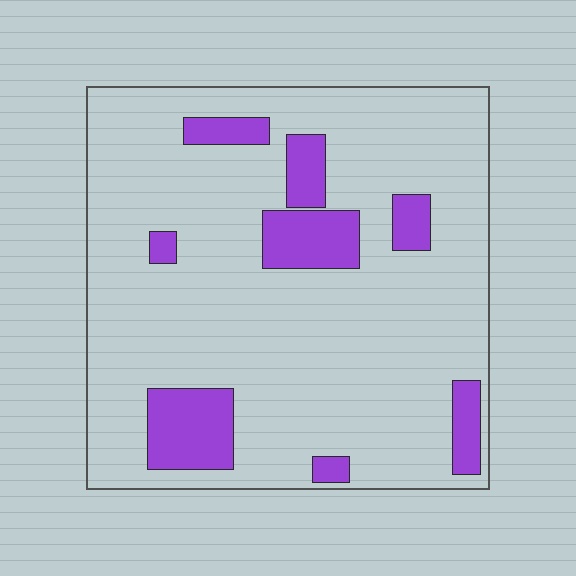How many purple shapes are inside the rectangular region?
8.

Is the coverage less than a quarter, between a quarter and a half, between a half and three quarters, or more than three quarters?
Less than a quarter.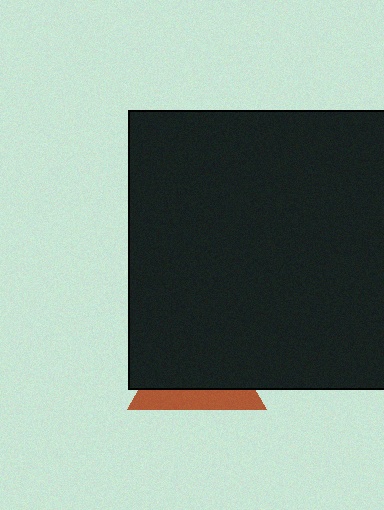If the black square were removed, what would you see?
You would see the complete brown triangle.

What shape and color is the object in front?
The object in front is a black square.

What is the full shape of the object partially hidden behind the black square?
The partially hidden object is a brown triangle.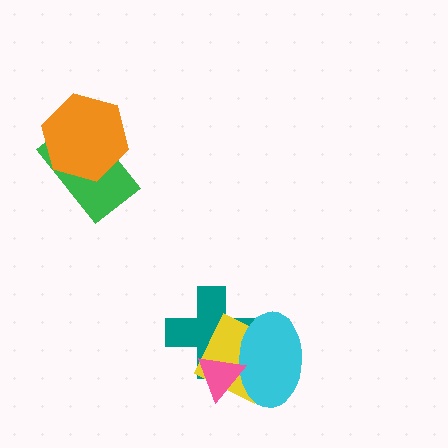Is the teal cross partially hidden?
Yes, it is partially covered by another shape.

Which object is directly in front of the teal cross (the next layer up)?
The yellow square is directly in front of the teal cross.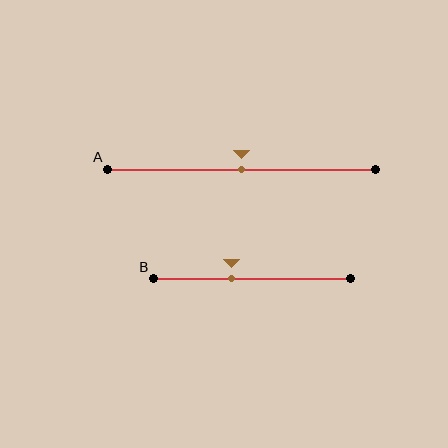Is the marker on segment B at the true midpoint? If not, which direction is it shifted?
No, the marker on segment B is shifted to the left by about 10% of the segment length.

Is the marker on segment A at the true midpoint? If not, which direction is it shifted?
Yes, the marker on segment A is at the true midpoint.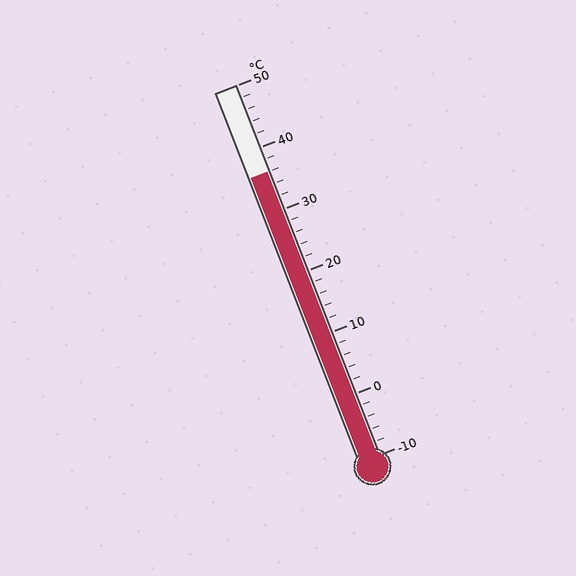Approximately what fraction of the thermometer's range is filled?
The thermometer is filled to approximately 75% of its range.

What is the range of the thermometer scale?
The thermometer scale ranges from -10°C to 50°C.